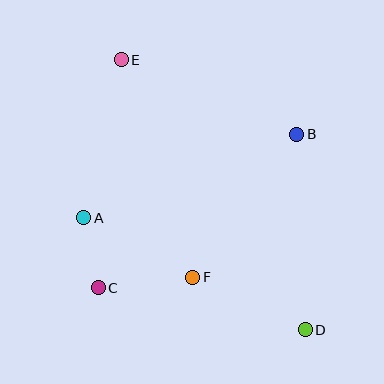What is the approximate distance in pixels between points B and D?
The distance between B and D is approximately 196 pixels.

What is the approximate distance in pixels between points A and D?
The distance between A and D is approximately 248 pixels.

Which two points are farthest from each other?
Points D and E are farthest from each other.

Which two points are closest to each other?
Points A and C are closest to each other.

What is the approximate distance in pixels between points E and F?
The distance between E and F is approximately 229 pixels.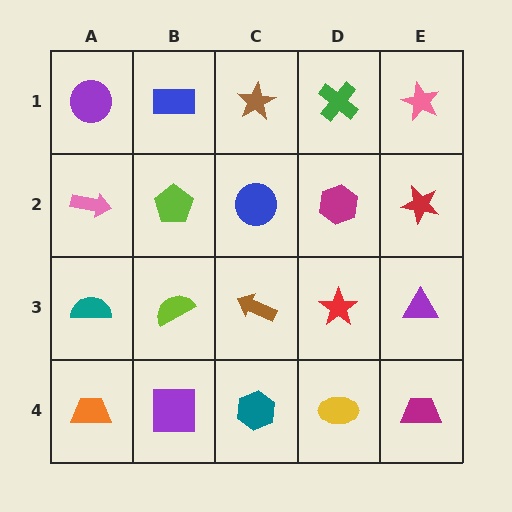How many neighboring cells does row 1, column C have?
3.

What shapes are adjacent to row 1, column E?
A red star (row 2, column E), a green cross (row 1, column D).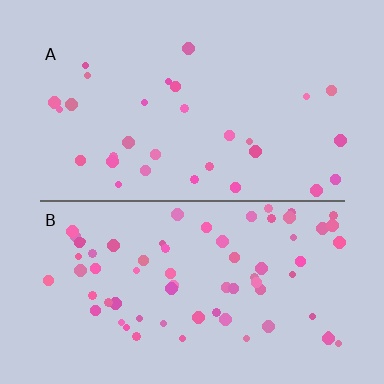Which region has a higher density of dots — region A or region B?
B (the bottom).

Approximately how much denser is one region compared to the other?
Approximately 2.3× — region B over region A.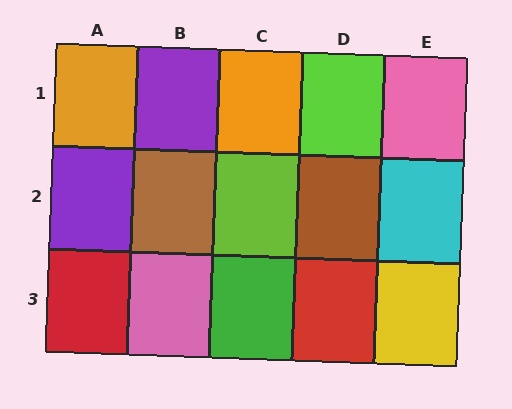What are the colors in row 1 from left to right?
Orange, purple, orange, lime, pink.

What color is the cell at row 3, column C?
Green.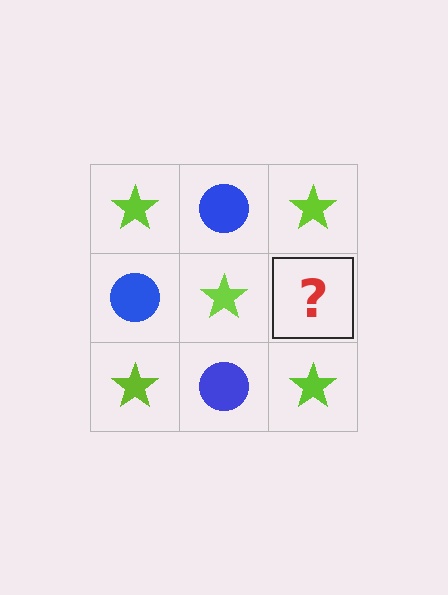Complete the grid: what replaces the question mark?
The question mark should be replaced with a blue circle.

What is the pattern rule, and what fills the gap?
The rule is that it alternates lime star and blue circle in a checkerboard pattern. The gap should be filled with a blue circle.